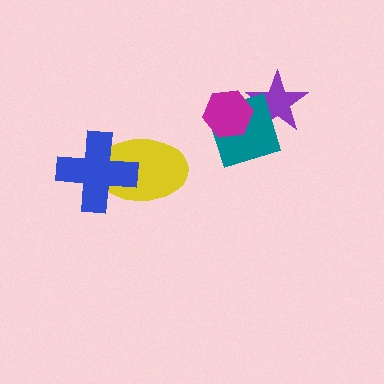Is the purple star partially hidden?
Yes, it is partially covered by another shape.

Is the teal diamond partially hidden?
Yes, it is partially covered by another shape.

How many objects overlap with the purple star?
2 objects overlap with the purple star.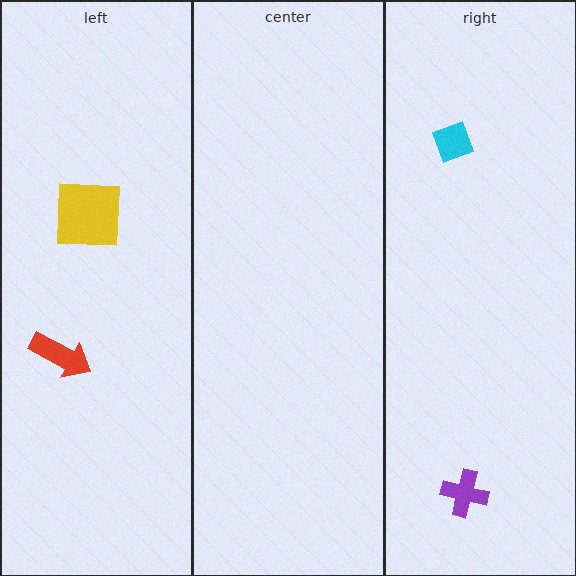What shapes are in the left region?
The red arrow, the yellow square.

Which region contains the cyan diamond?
The right region.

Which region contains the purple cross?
The right region.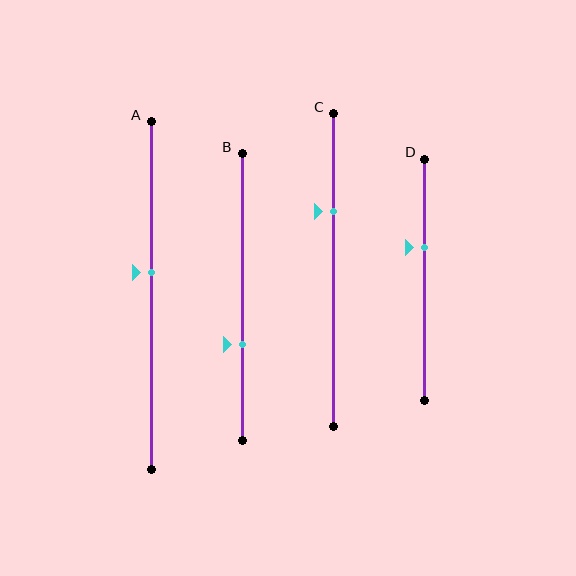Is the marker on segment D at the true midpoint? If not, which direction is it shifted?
No, the marker on segment D is shifted upward by about 14% of the segment length.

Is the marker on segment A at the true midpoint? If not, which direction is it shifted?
No, the marker on segment A is shifted upward by about 7% of the segment length.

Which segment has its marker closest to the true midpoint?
Segment A has its marker closest to the true midpoint.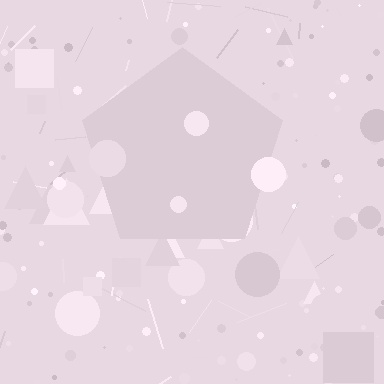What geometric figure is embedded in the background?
A pentagon is embedded in the background.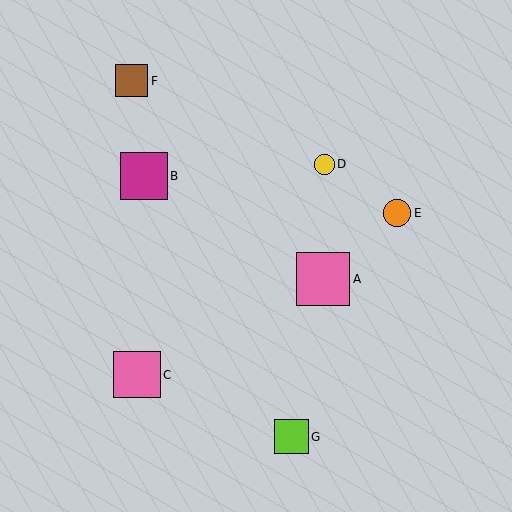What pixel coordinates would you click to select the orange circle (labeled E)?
Click at (397, 213) to select the orange circle E.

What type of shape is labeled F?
Shape F is a brown square.